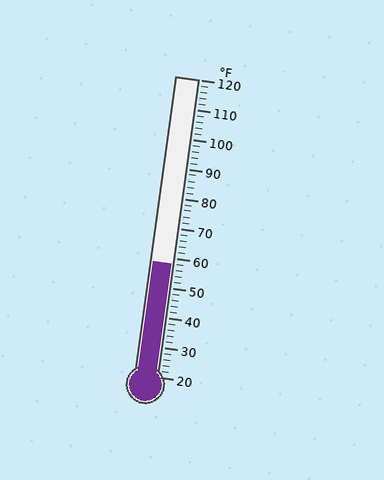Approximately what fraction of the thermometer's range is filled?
The thermometer is filled to approximately 40% of its range.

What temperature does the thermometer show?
The thermometer shows approximately 58°F.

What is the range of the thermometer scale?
The thermometer scale ranges from 20°F to 120°F.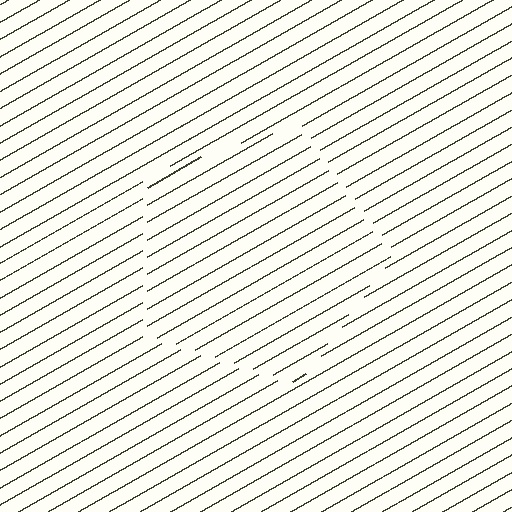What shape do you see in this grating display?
An illusory pentagon. The interior of the shape contains the same grating, shifted by half a period — the contour is defined by the phase discontinuity where line-ends from the inner and outer gratings abut.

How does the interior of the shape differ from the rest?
The interior of the shape contains the same grating, shifted by half a period — the contour is defined by the phase discontinuity where line-ends from the inner and outer gratings abut.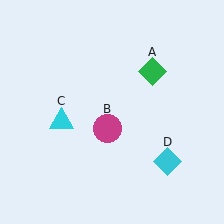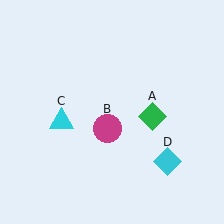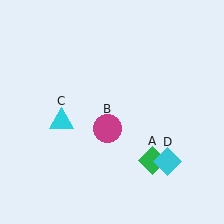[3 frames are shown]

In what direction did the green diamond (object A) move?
The green diamond (object A) moved down.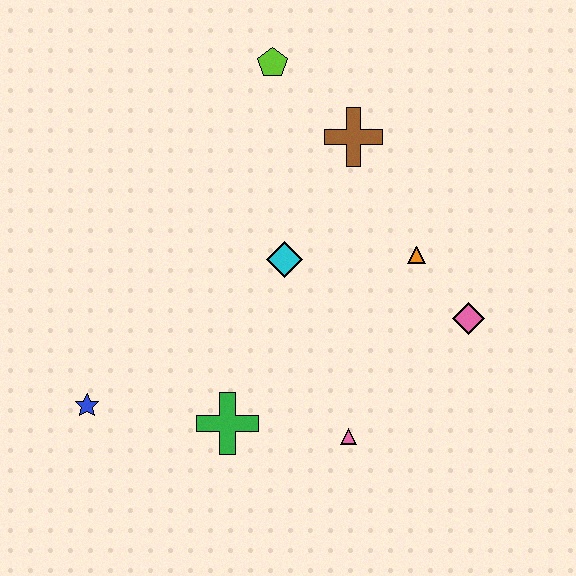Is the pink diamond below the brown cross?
Yes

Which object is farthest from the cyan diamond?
The blue star is farthest from the cyan diamond.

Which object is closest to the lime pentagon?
The brown cross is closest to the lime pentagon.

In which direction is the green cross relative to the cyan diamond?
The green cross is below the cyan diamond.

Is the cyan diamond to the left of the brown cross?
Yes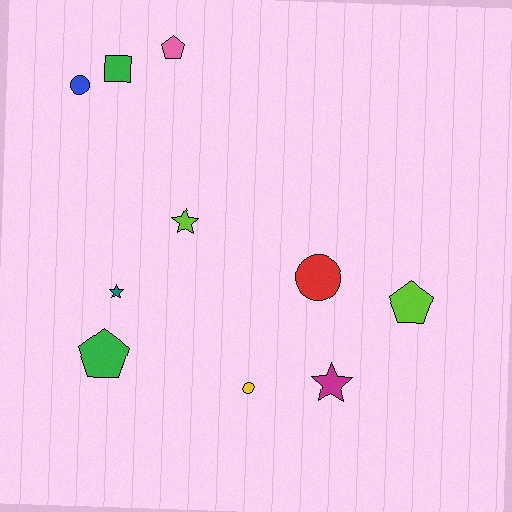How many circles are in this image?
There are 3 circles.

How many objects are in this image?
There are 10 objects.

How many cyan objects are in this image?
There are no cyan objects.